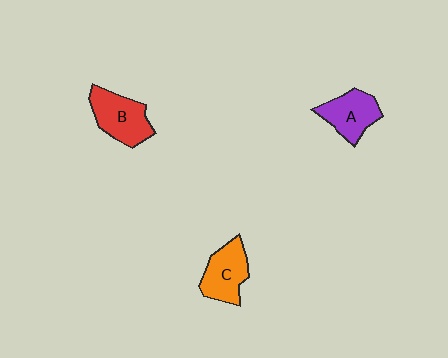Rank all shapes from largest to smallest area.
From largest to smallest: B (red), C (orange), A (purple).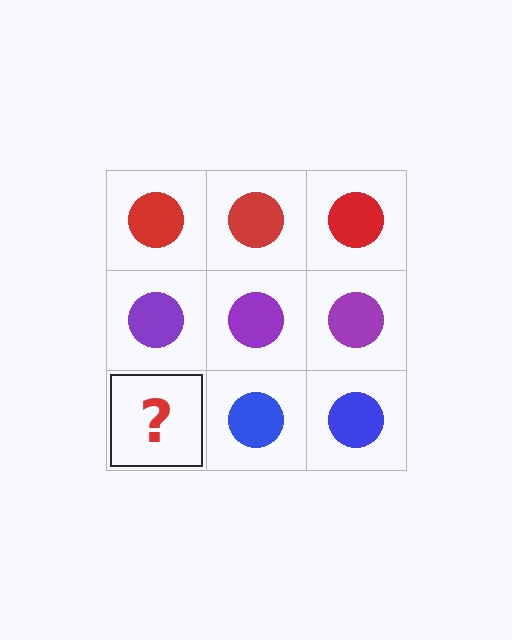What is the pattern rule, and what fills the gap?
The rule is that each row has a consistent color. The gap should be filled with a blue circle.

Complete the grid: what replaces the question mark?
The question mark should be replaced with a blue circle.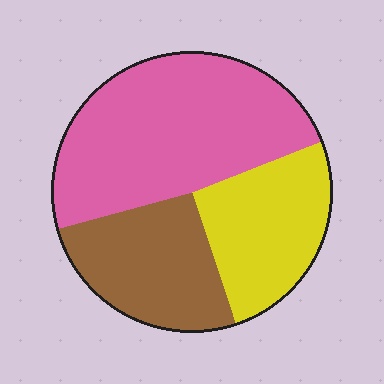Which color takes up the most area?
Pink, at roughly 50%.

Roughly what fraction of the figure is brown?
Brown covers around 25% of the figure.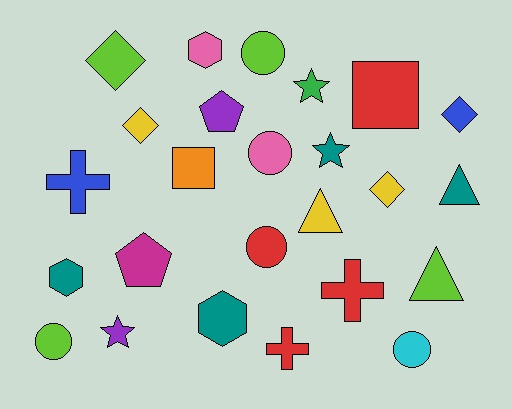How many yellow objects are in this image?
There are 3 yellow objects.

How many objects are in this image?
There are 25 objects.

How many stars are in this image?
There are 3 stars.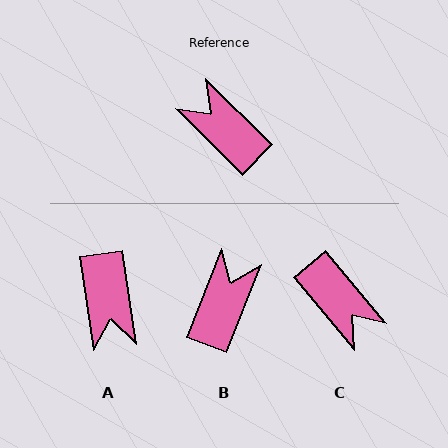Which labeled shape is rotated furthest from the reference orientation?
C, about 174 degrees away.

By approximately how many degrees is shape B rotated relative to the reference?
Approximately 67 degrees clockwise.